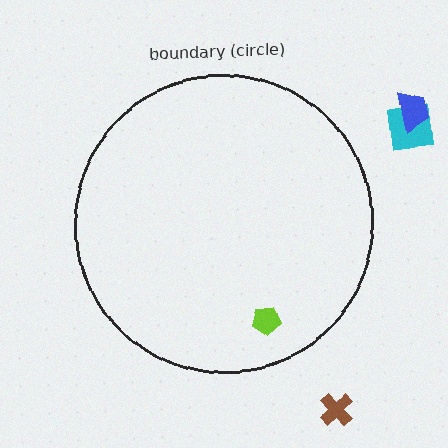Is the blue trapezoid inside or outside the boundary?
Outside.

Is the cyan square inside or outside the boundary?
Outside.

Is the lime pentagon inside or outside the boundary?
Inside.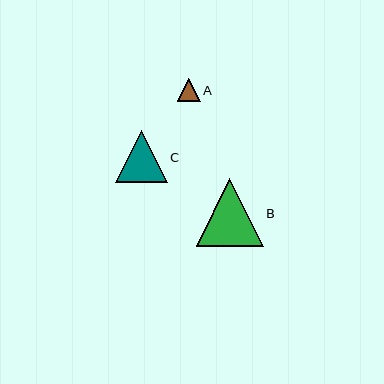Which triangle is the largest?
Triangle B is the largest with a size of approximately 67 pixels.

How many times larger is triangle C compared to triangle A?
Triangle C is approximately 2.3 times the size of triangle A.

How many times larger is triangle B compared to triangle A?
Triangle B is approximately 3.0 times the size of triangle A.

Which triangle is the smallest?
Triangle A is the smallest with a size of approximately 23 pixels.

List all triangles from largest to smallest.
From largest to smallest: B, C, A.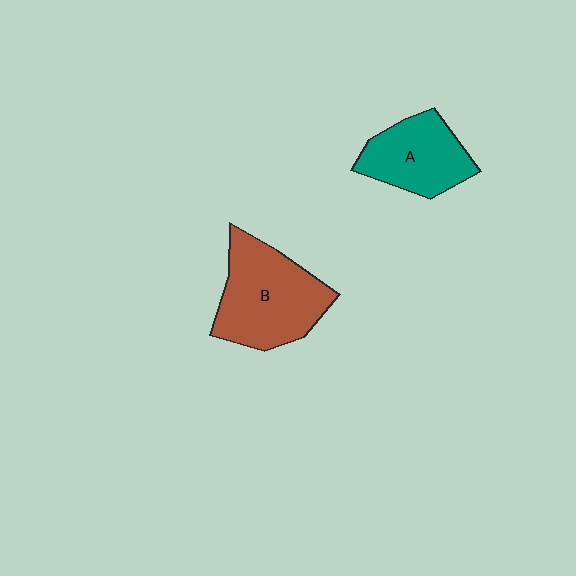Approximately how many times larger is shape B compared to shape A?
Approximately 1.4 times.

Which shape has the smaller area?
Shape A (teal).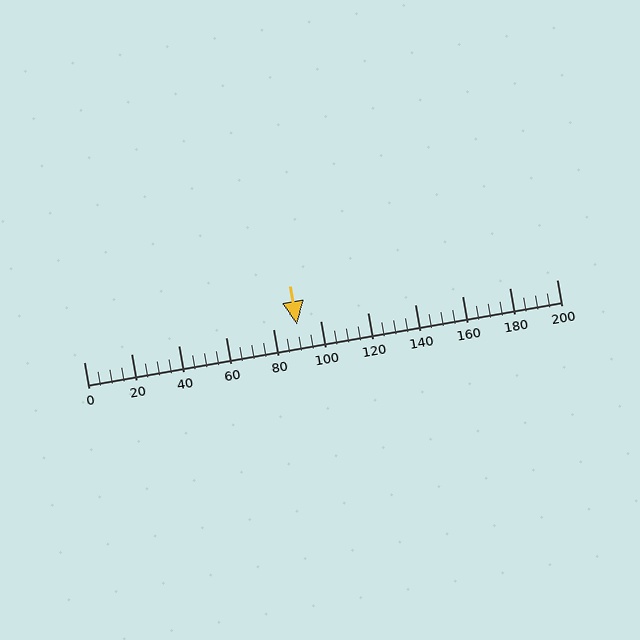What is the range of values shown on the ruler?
The ruler shows values from 0 to 200.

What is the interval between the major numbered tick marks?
The major tick marks are spaced 20 units apart.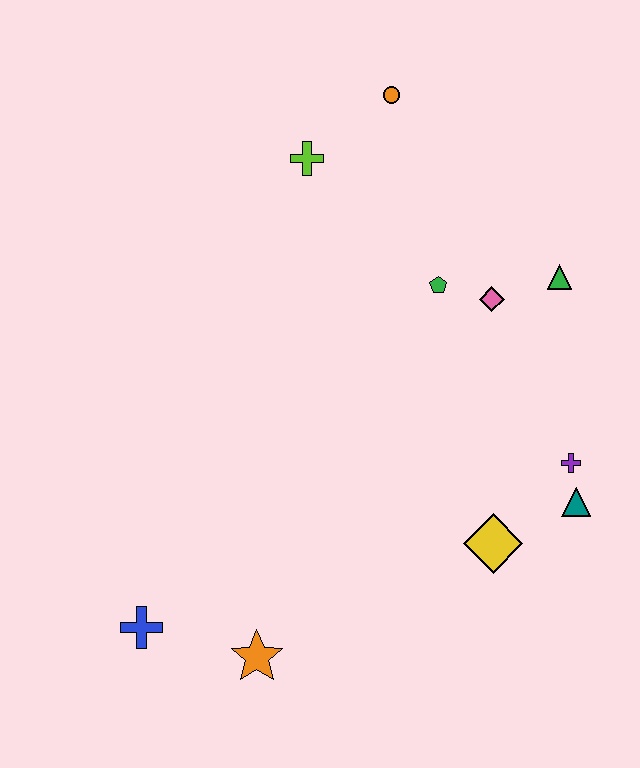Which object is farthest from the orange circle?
The blue cross is farthest from the orange circle.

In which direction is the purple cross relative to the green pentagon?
The purple cross is below the green pentagon.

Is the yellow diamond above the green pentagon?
No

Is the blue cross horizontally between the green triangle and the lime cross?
No